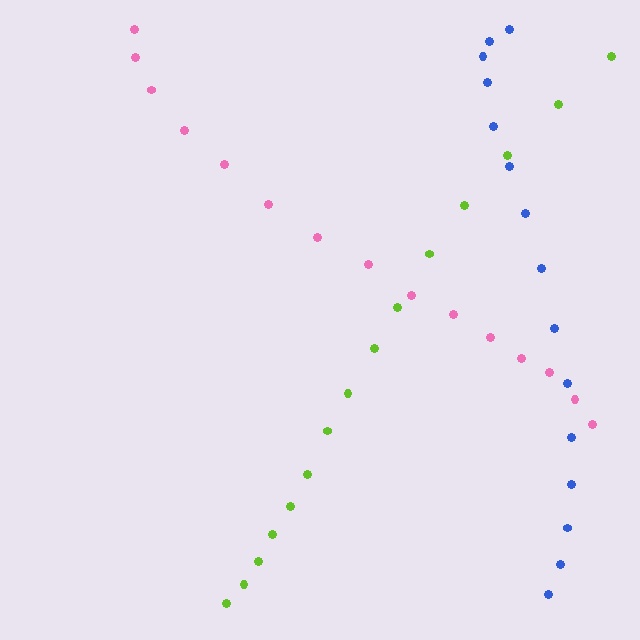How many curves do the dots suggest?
There are 3 distinct paths.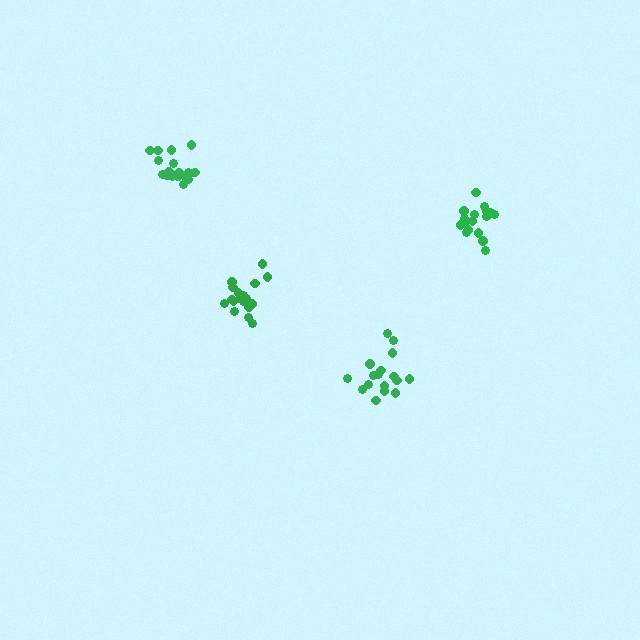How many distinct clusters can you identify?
There are 4 distinct clusters.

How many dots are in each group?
Group 1: 19 dots, Group 2: 18 dots, Group 3: 17 dots, Group 4: 21 dots (75 total).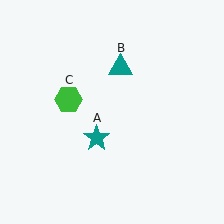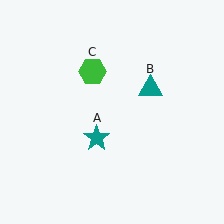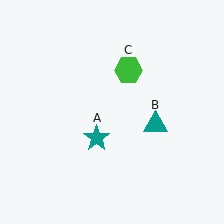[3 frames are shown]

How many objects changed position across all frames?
2 objects changed position: teal triangle (object B), green hexagon (object C).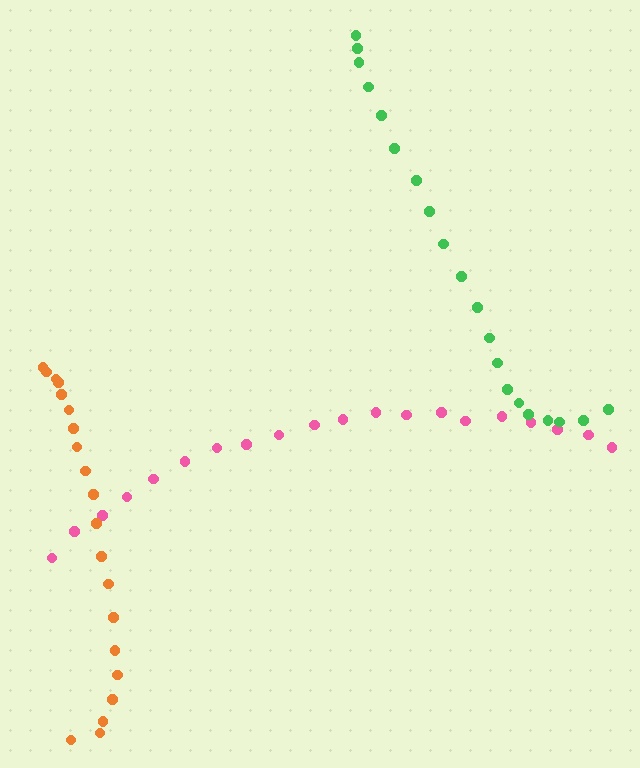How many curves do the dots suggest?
There are 3 distinct paths.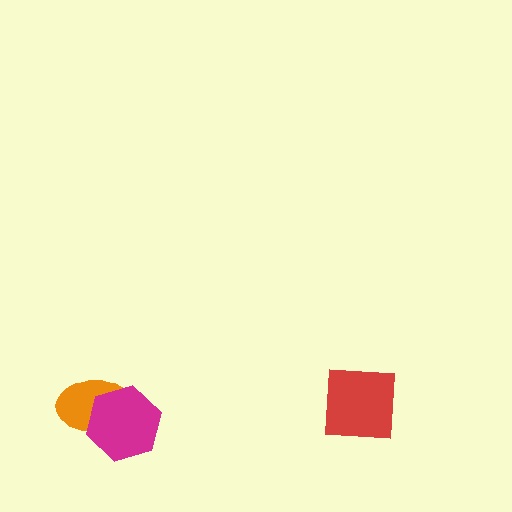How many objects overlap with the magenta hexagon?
1 object overlaps with the magenta hexagon.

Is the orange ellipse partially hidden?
Yes, it is partially covered by another shape.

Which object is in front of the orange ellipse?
The magenta hexagon is in front of the orange ellipse.